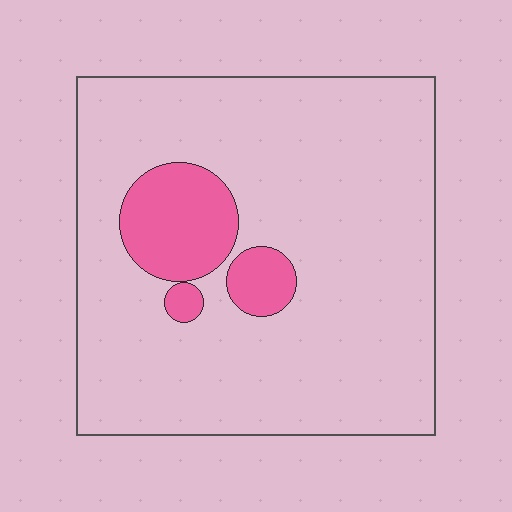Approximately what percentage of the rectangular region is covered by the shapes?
Approximately 15%.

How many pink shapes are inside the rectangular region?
3.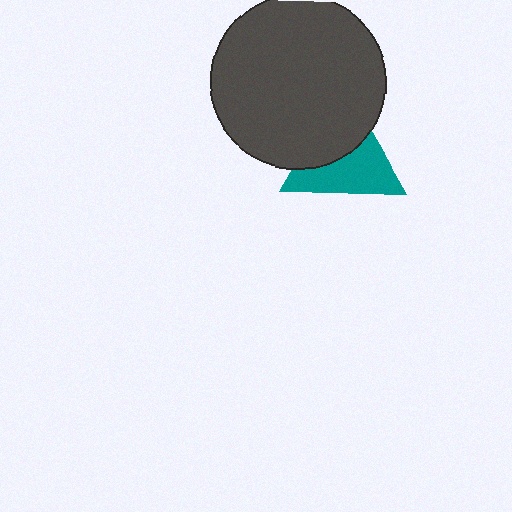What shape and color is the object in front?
The object in front is a dark gray circle.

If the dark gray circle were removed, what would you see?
You would see the complete teal triangle.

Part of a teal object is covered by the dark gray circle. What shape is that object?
It is a triangle.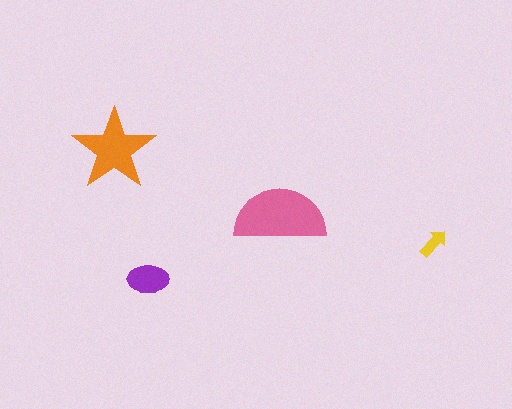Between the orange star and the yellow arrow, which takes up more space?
The orange star.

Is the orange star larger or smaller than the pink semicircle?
Smaller.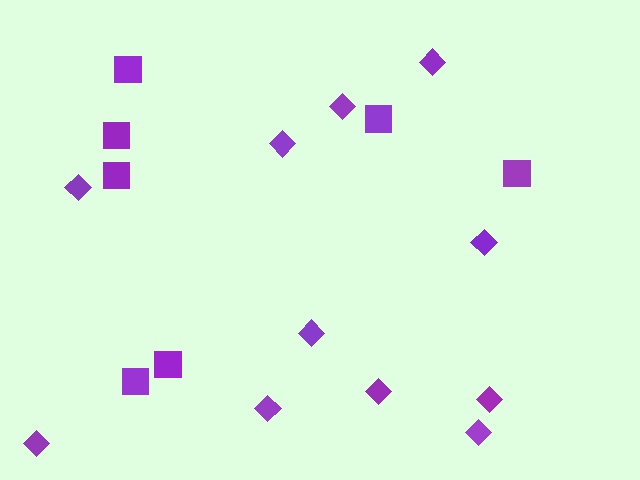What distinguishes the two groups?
There are 2 groups: one group of squares (7) and one group of diamonds (11).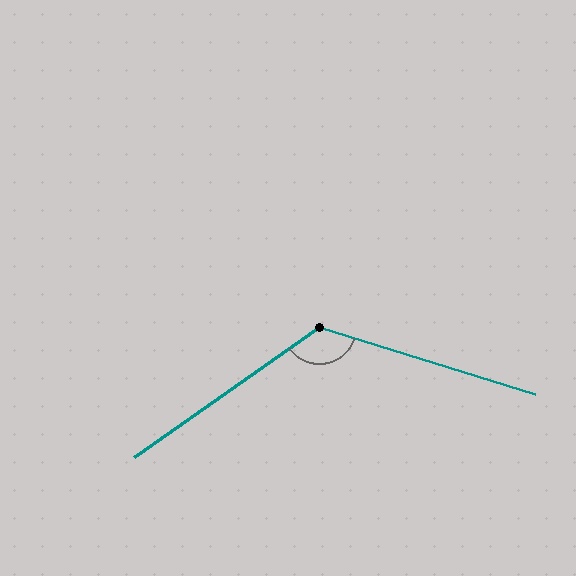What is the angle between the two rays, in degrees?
Approximately 128 degrees.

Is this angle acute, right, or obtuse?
It is obtuse.